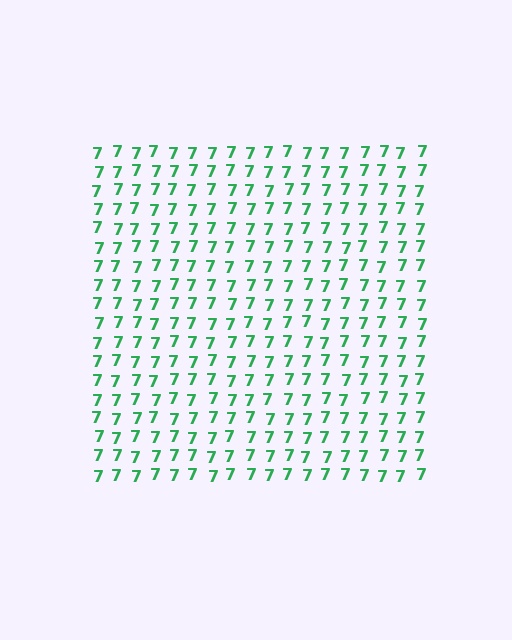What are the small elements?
The small elements are digit 7's.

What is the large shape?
The large shape is a square.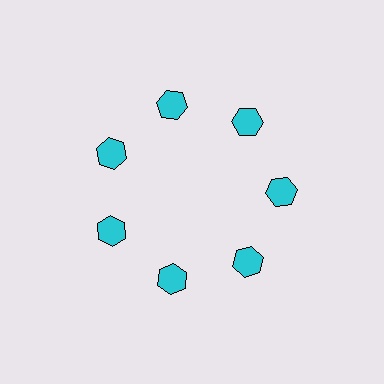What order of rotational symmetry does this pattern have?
This pattern has 7-fold rotational symmetry.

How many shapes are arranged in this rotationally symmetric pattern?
There are 7 shapes, arranged in 7 groups of 1.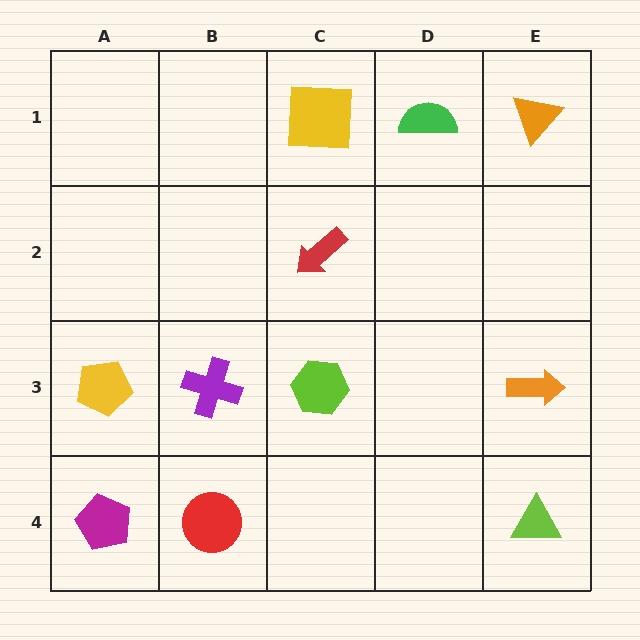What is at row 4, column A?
A magenta pentagon.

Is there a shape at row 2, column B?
No, that cell is empty.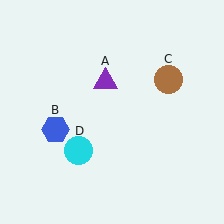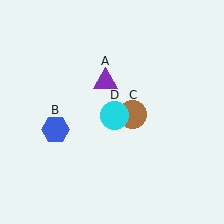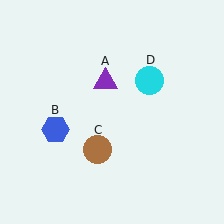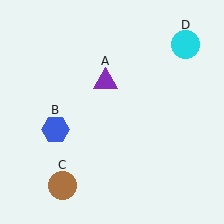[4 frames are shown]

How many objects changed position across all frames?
2 objects changed position: brown circle (object C), cyan circle (object D).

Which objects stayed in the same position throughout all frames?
Purple triangle (object A) and blue hexagon (object B) remained stationary.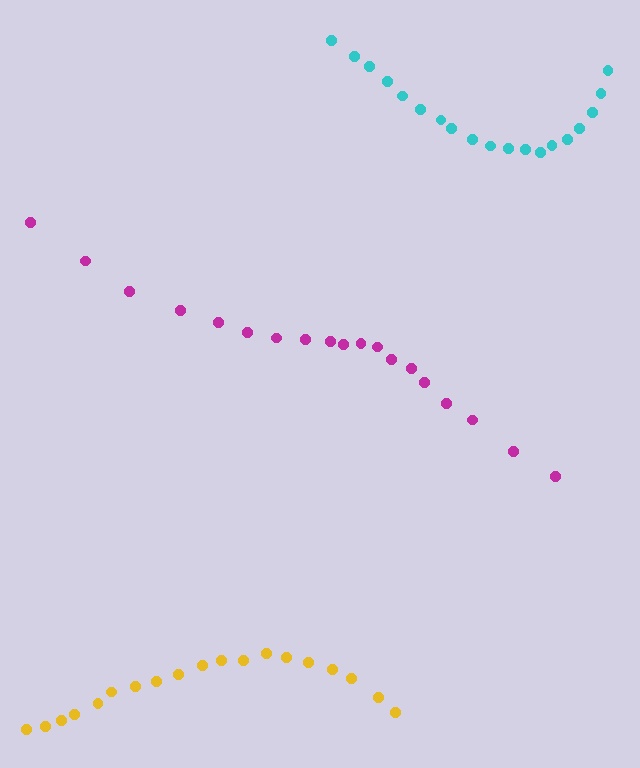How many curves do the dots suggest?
There are 3 distinct paths.